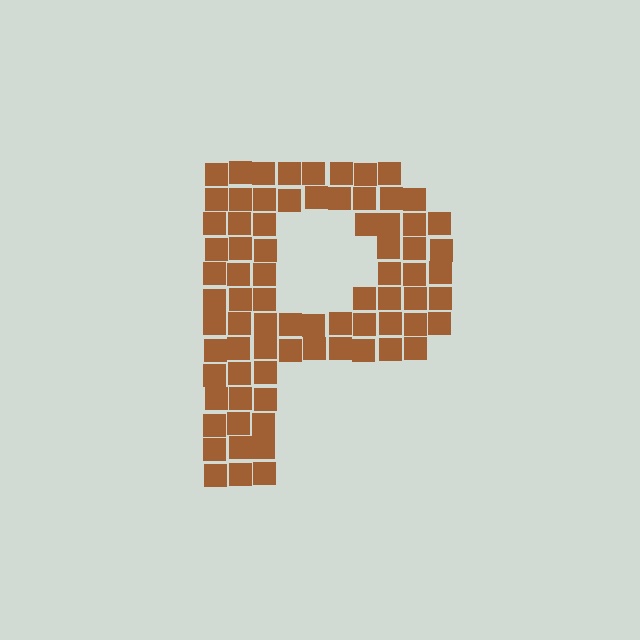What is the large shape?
The large shape is the letter P.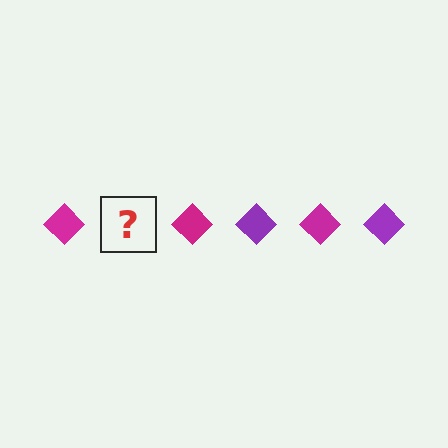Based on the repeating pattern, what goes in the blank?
The blank should be a purple diamond.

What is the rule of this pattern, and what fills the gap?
The rule is that the pattern cycles through magenta, purple diamonds. The gap should be filled with a purple diamond.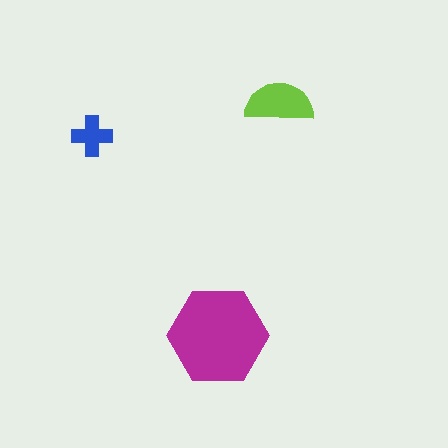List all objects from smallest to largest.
The blue cross, the lime semicircle, the magenta hexagon.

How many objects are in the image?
There are 3 objects in the image.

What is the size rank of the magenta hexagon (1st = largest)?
1st.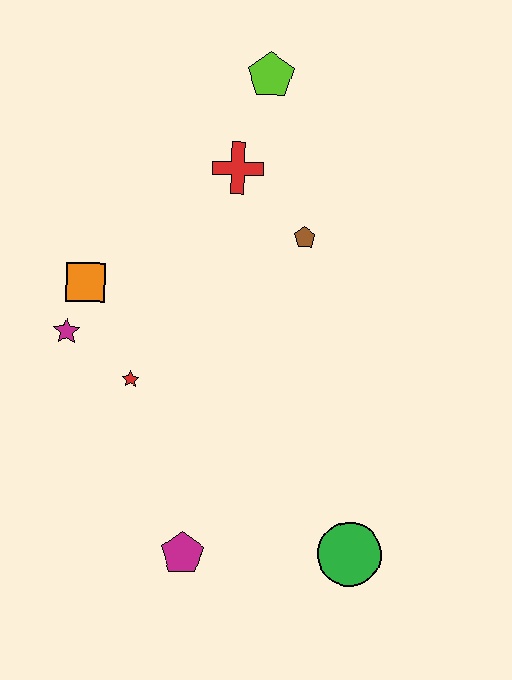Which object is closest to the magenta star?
The orange square is closest to the magenta star.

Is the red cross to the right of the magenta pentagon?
Yes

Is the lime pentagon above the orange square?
Yes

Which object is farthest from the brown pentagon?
The magenta pentagon is farthest from the brown pentagon.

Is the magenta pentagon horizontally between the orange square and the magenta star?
No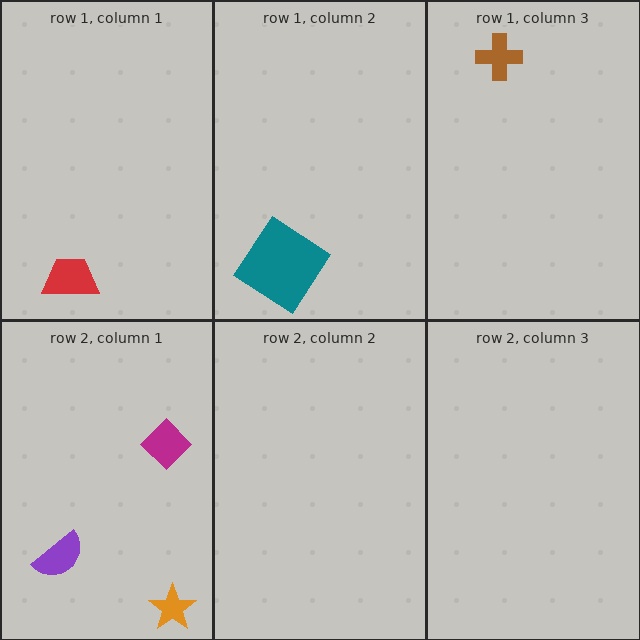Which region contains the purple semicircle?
The row 2, column 1 region.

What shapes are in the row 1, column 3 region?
The brown cross.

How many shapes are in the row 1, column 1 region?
1.